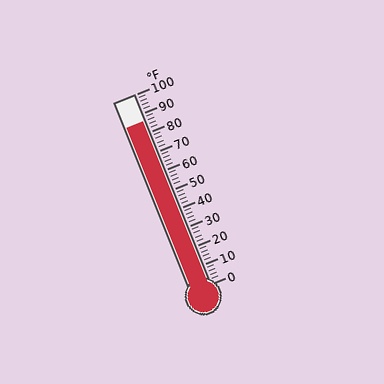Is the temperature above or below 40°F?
The temperature is above 40°F.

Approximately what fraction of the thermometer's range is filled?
The thermometer is filled to approximately 85% of its range.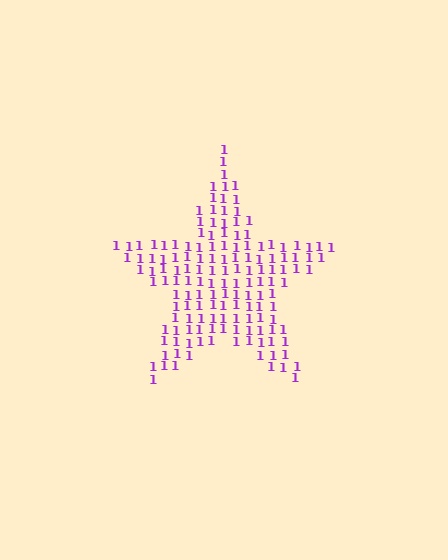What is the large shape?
The large shape is a star.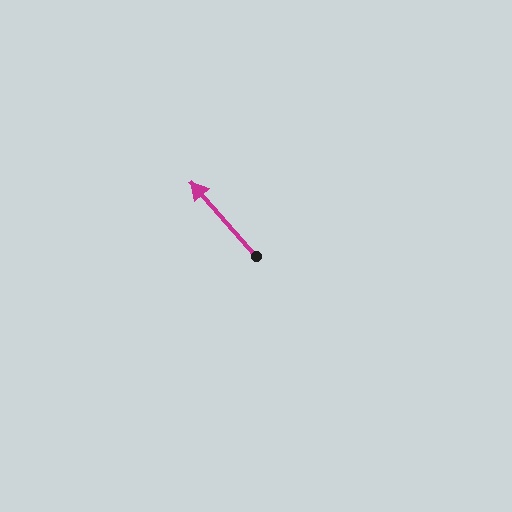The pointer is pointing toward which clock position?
Roughly 11 o'clock.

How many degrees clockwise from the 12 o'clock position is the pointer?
Approximately 318 degrees.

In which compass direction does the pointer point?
Northwest.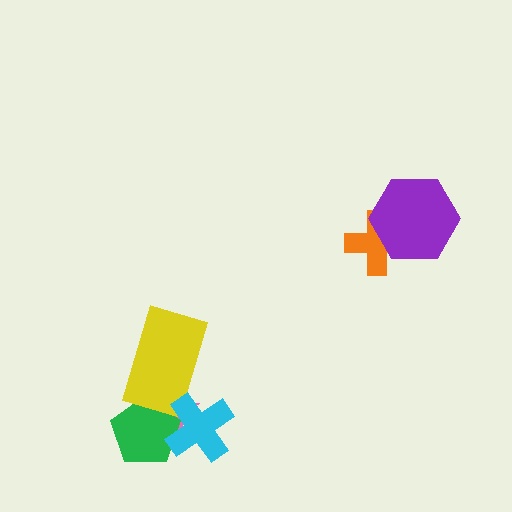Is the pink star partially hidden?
Yes, it is partially covered by another shape.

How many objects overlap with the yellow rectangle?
3 objects overlap with the yellow rectangle.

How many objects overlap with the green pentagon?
3 objects overlap with the green pentagon.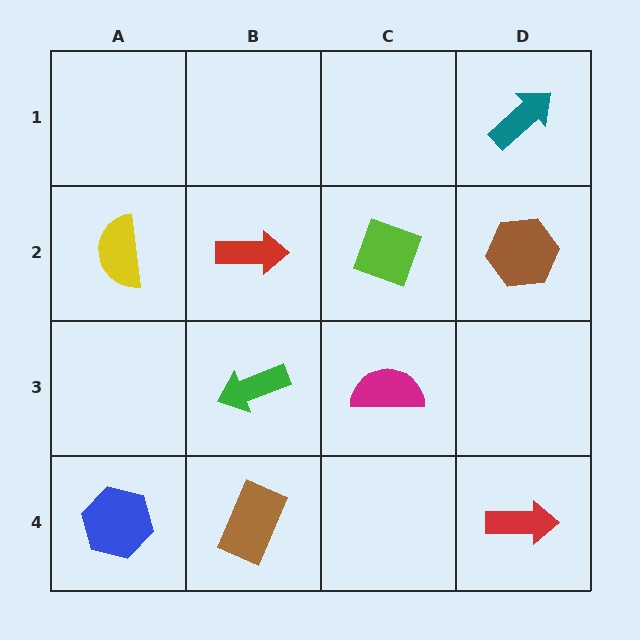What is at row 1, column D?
A teal arrow.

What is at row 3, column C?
A magenta semicircle.